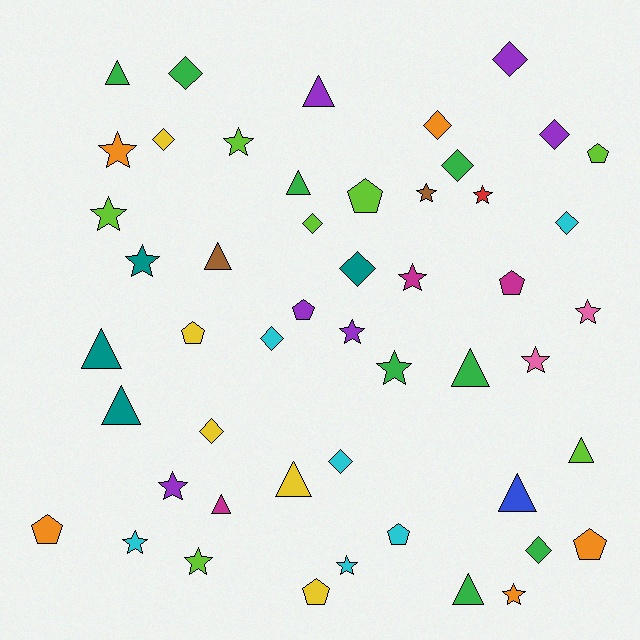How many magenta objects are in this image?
There are 3 magenta objects.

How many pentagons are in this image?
There are 9 pentagons.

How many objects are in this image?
There are 50 objects.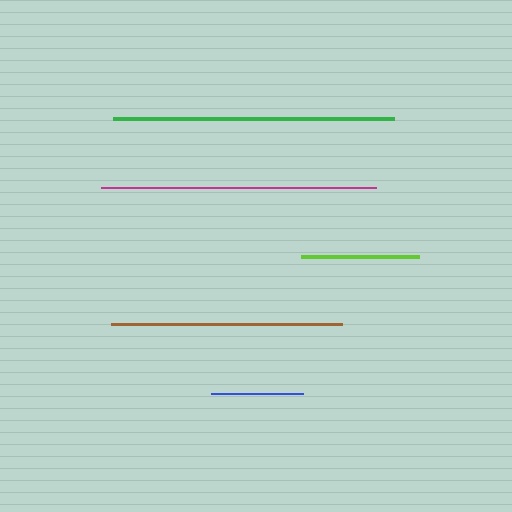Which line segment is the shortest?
The blue line is the shortest at approximately 92 pixels.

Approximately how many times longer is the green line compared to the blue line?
The green line is approximately 3.0 times the length of the blue line.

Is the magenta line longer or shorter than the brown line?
The magenta line is longer than the brown line.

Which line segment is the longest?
The green line is the longest at approximately 281 pixels.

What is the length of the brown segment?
The brown segment is approximately 231 pixels long.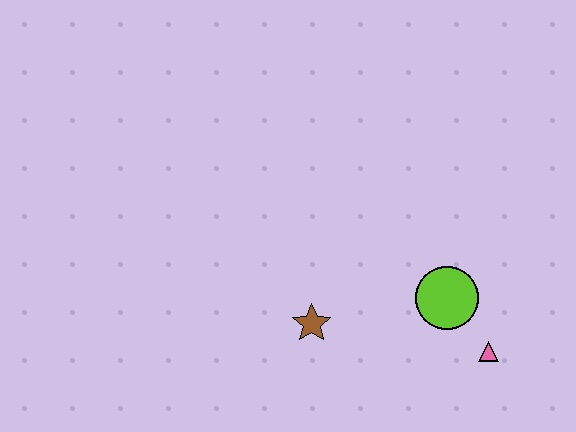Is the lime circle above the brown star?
Yes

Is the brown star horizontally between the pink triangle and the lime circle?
No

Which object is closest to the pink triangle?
The lime circle is closest to the pink triangle.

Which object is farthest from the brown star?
The pink triangle is farthest from the brown star.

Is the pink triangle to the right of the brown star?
Yes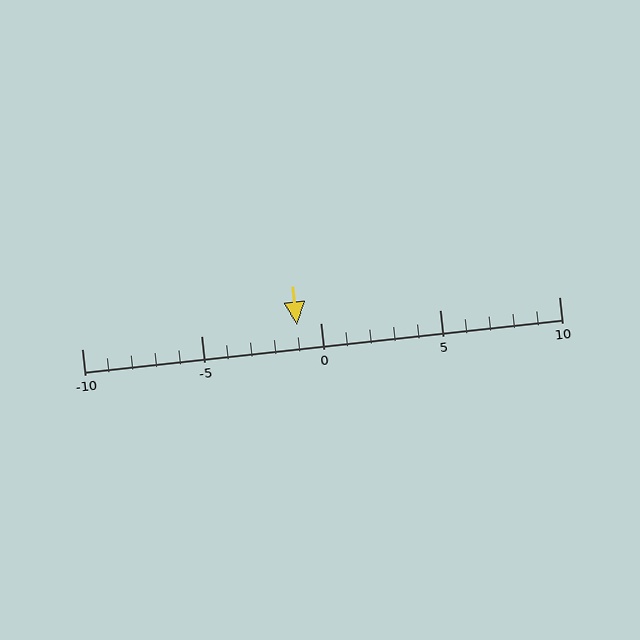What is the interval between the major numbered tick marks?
The major tick marks are spaced 5 units apart.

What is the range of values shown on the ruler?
The ruler shows values from -10 to 10.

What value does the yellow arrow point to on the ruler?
The yellow arrow points to approximately -1.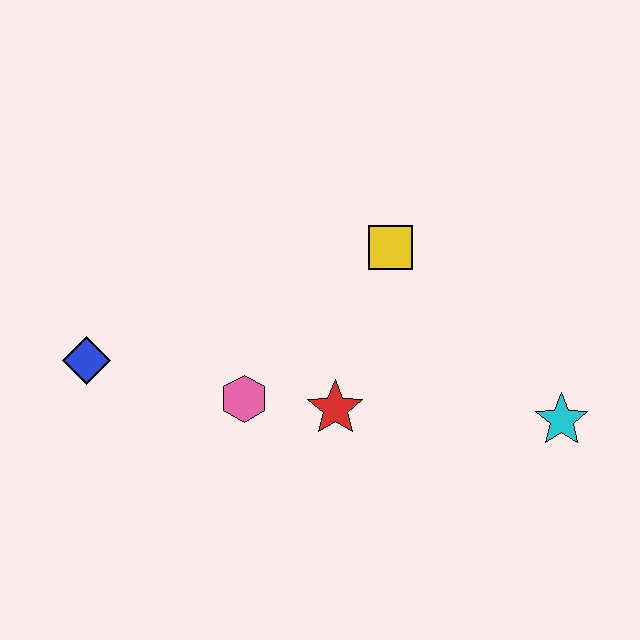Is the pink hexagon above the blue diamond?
No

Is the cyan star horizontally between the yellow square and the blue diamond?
No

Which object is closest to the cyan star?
The red star is closest to the cyan star.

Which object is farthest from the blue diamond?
The cyan star is farthest from the blue diamond.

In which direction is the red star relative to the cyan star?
The red star is to the left of the cyan star.